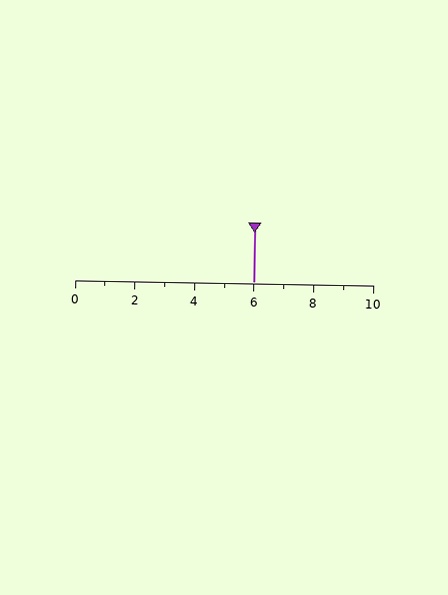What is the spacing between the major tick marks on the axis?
The major ticks are spaced 2 apart.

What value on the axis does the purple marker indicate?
The marker indicates approximately 6.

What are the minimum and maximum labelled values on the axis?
The axis runs from 0 to 10.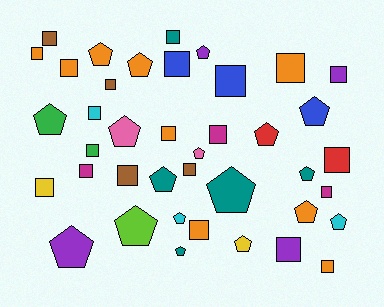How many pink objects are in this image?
There are 2 pink objects.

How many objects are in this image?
There are 40 objects.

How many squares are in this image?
There are 22 squares.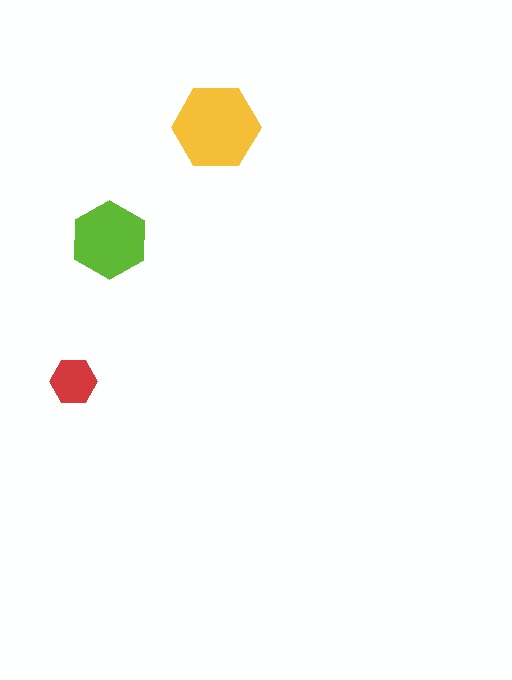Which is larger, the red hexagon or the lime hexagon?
The lime one.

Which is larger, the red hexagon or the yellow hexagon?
The yellow one.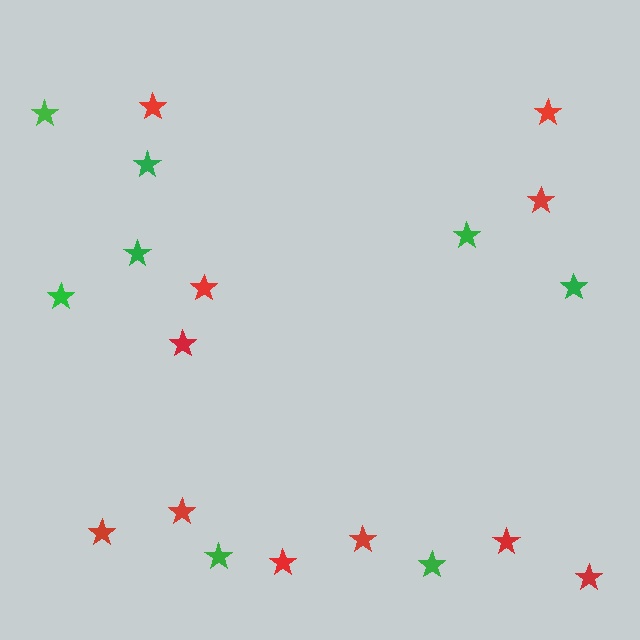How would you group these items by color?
There are 2 groups: one group of red stars (11) and one group of green stars (8).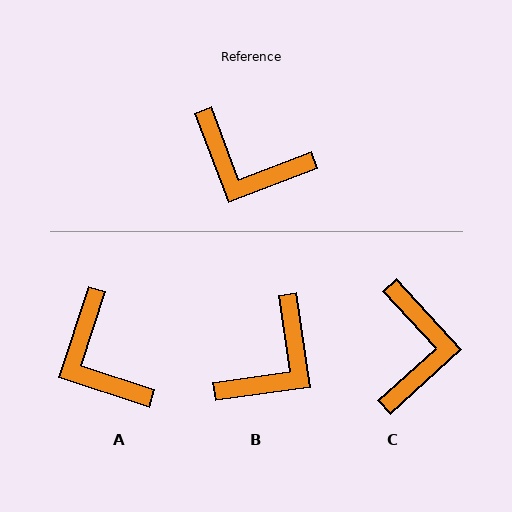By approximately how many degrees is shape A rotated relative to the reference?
Approximately 39 degrees clockwise.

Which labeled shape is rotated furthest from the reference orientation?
C, about 111 degrees away.